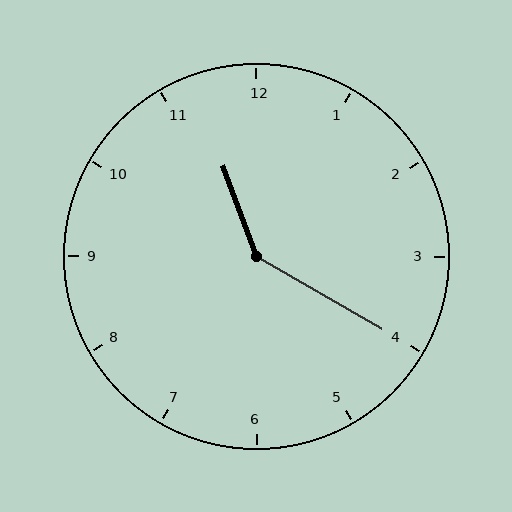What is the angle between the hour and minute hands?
Approximately 140 degrees.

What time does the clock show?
11:20.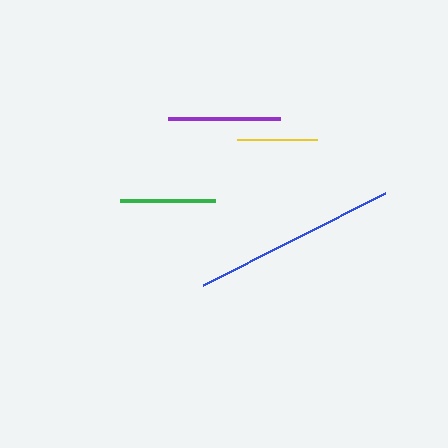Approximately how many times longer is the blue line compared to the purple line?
The blue line is approximately 1.8 times the length of the purple line.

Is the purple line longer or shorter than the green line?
The purple line is longer than the green line.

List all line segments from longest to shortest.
From longest to shortest: blue, purple, green, yellow.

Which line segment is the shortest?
The yellow line is the shortest at approximately 80 pixels.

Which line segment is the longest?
The blue line is the longest at approximately 204 pixels.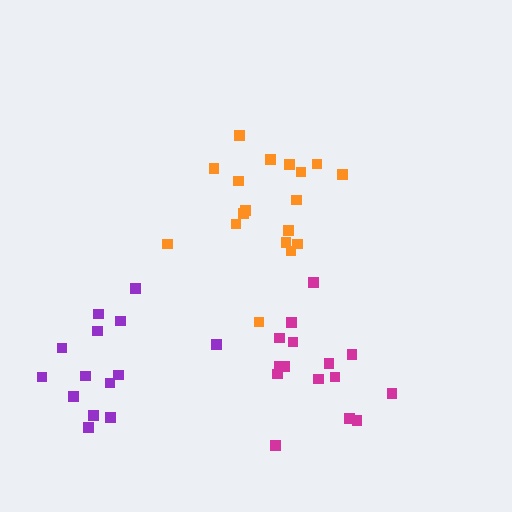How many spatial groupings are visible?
There are 3 spatial groupings.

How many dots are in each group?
Group 1: 14 dots, Group 2: 18 dots, Group 3: 15 dots (47 total).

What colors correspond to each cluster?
The clusters are colored: purple, orange, magenta.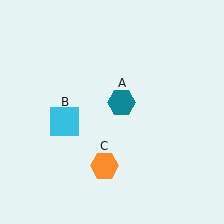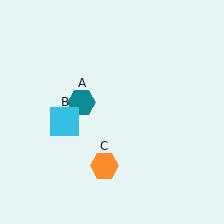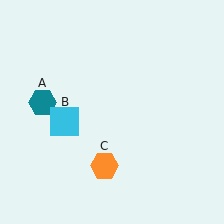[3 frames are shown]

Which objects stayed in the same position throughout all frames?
Cyan square (object B) and orange hexagon (object C) remained stationary.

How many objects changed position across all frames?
1 object changed position: teal hexagon (object A).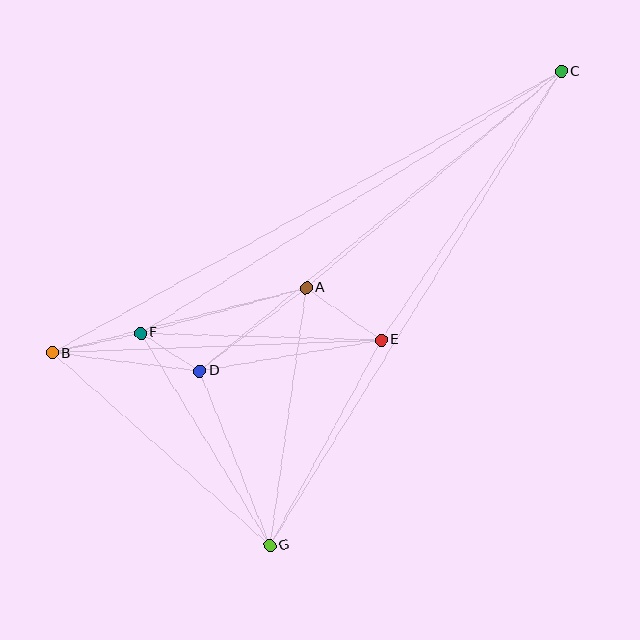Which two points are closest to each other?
Points D and F are closest to each other.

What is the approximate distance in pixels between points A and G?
The distance between A and G is approximately 260 pixels.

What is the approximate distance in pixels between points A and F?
The distance between A and F is approximately 172 pixels.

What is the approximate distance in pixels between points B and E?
The distance between B and E is approximately 329 pixels.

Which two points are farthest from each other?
Points B and C are farthest from each other.